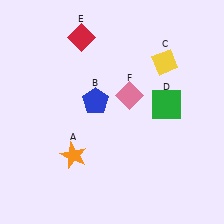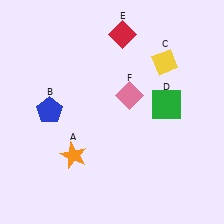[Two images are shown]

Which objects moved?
The objects that moved are: the blue pentagon (B), the red diamond (E).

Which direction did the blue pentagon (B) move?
The blue pentagon (B) moved left.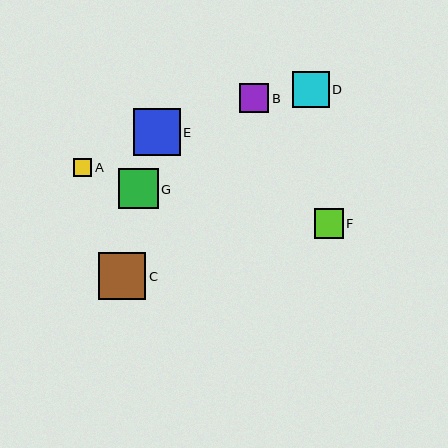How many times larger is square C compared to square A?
Square C is approximately 2.6 times the size of square A.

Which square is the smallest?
Square A is the smallest with a size of approximately 18 pixels.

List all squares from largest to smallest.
From largest to smallest: C, E, G, D, F, B, A.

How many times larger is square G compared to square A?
Square G is approximately 2.2 times the size of square A.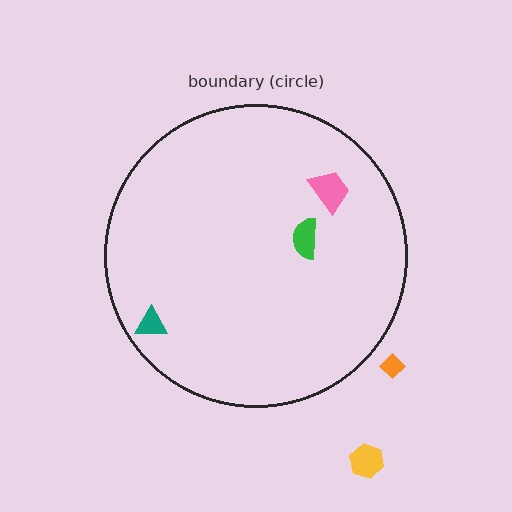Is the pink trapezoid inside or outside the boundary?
Inside.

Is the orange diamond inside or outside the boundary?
Outside.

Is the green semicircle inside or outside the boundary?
Inside.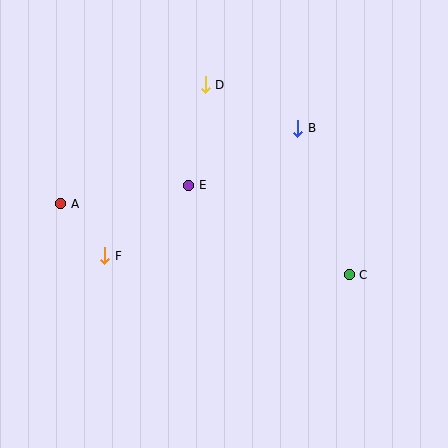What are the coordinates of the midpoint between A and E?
The midpoint between A and E is at (125, 194).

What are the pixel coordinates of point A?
Point A is at (61, 204).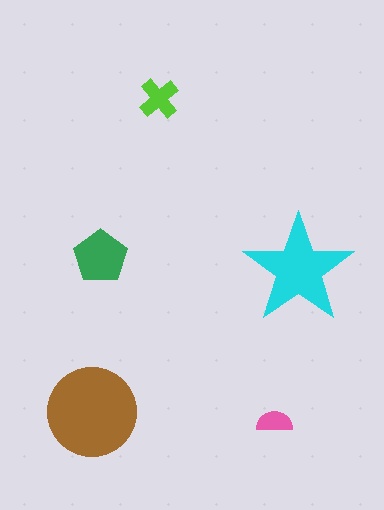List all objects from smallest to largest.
The pink semicircle, the lime cross, the green pentagon, the cyan star, the brown circle.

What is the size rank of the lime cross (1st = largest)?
4th.